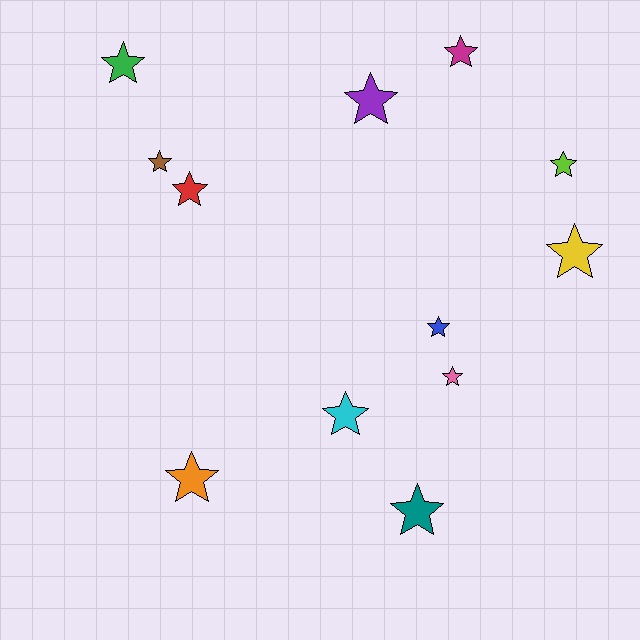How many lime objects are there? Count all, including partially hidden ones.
There is 1 lime object.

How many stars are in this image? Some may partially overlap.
There are 12 stars.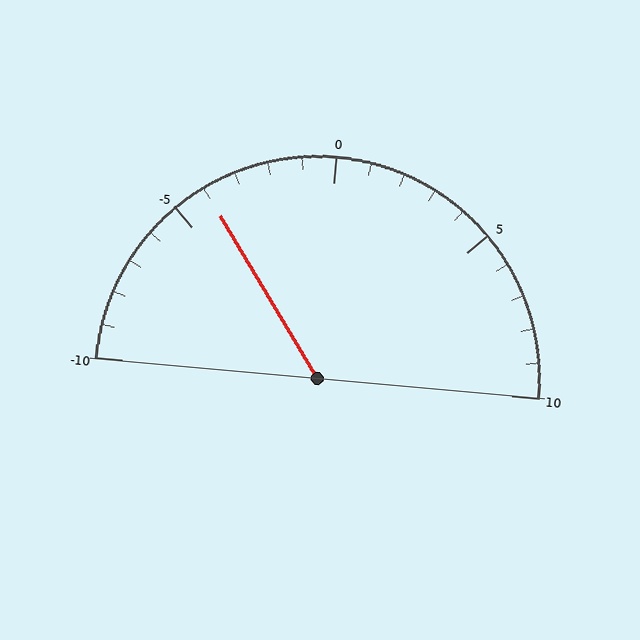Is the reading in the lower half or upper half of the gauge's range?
The reading is in the lower half of the range (-10 to 10).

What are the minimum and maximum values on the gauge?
The gauge ranges from -10 to 10.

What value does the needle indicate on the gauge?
The needle indicates approximately -4.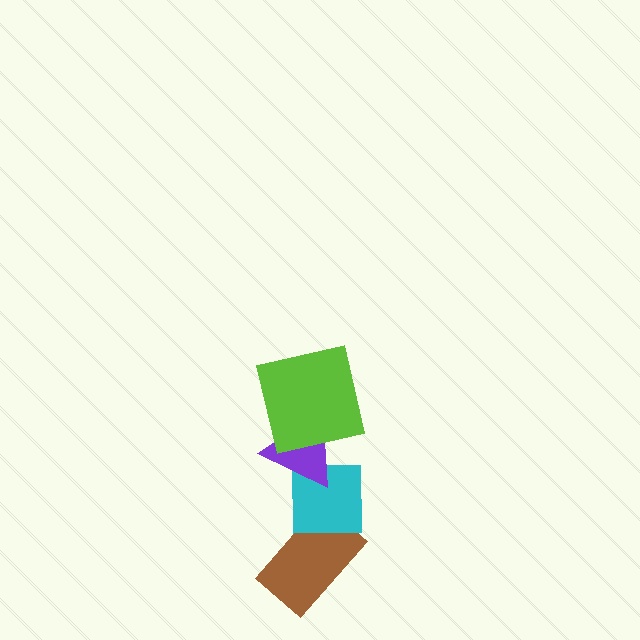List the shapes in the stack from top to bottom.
From top to bottom: the lime square, the purple triangle, the cyan square, the brown rectangle.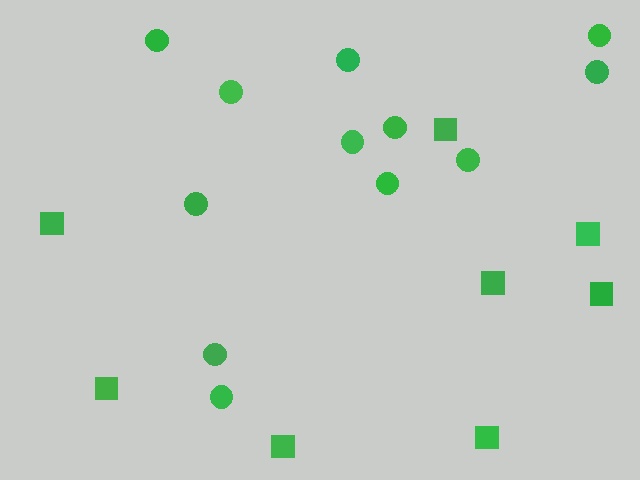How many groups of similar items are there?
There are 2 groups: one group of squares (8) and one group of circles (12).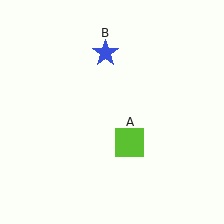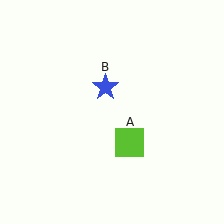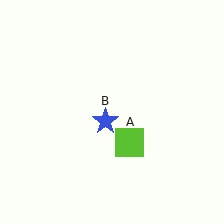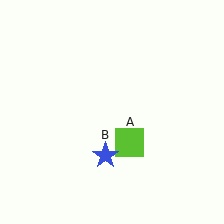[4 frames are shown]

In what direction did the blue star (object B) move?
The blue star (object B) moved down.